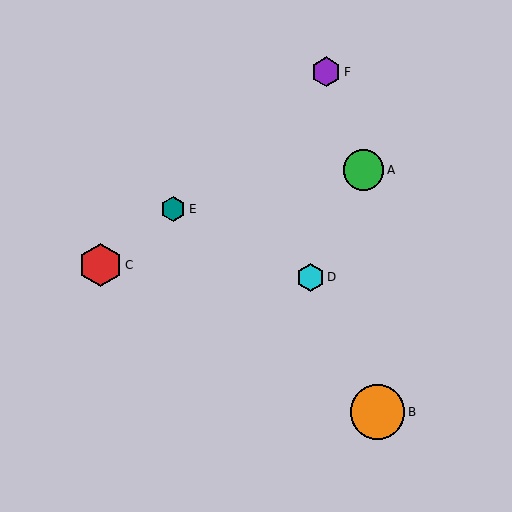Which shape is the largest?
The orange circle (labeled B) is the largest.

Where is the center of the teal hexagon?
The center of the teal hexagon is at (173, 209).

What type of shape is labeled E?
Shape E is a teal hexagon.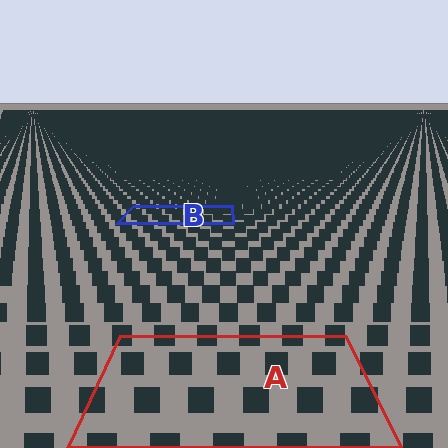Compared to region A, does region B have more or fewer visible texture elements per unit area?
Region B has more texture elements per unit area — they are packed more densely because it is farther away.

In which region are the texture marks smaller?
The texture marks are smaller in region B, because it is farther away.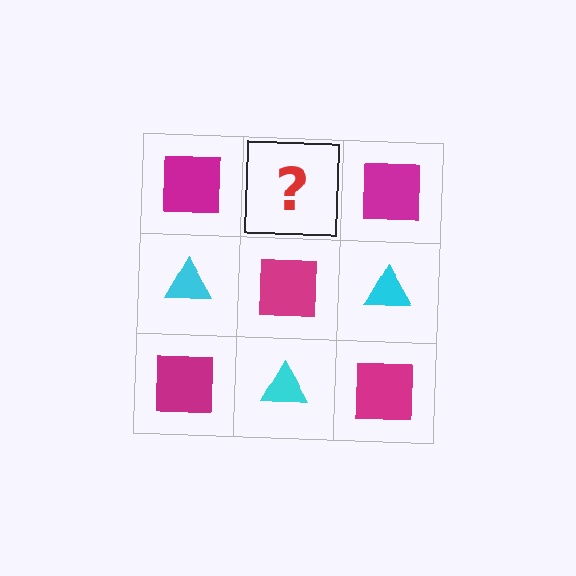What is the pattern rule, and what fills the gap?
The rule is that it alternates magenta square and cyan triangle in a checkerboard pattern. The gap should be filled with a cyan triangle.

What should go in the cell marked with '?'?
The missing cell should contain a cyan triangle.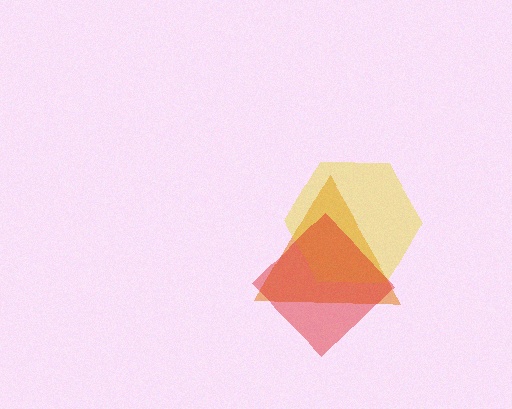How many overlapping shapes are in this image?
There are 3 overlapping shapes in the image.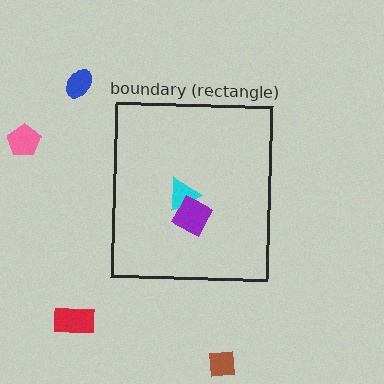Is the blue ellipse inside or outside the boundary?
Outside.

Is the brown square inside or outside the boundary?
Outside.